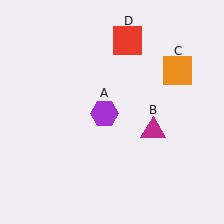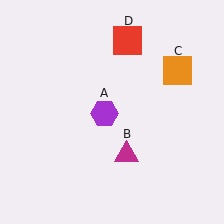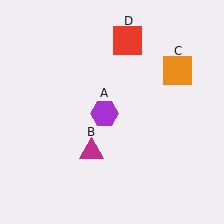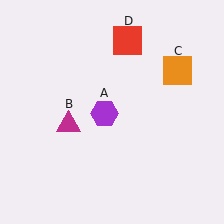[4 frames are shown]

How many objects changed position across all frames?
1 object changed position: magenta triangle (object B).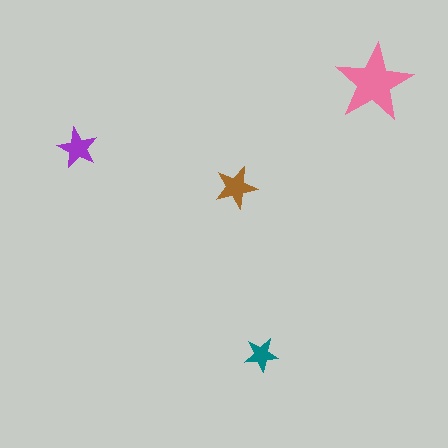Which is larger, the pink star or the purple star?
The pink one.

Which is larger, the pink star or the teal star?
The pink one.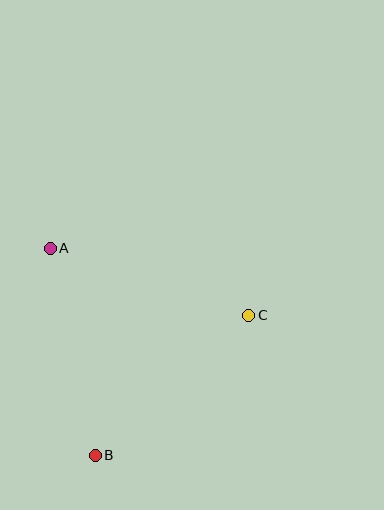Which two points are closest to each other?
Points B and C are closest to each other.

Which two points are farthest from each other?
Points A and B are farthest from each other.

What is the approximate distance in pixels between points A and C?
The distance between A and C is approximately 210 pixels.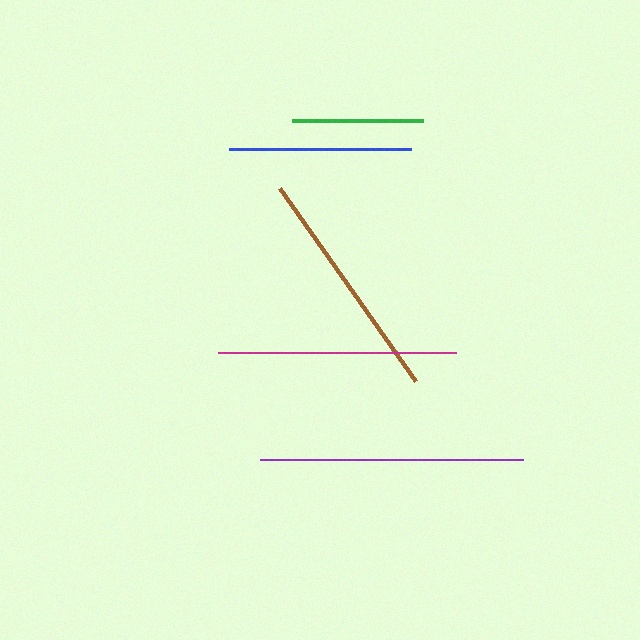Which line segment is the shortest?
The green line is the shortest at approximately 131 pixels.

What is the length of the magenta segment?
The magenta segment is approximately 238 pixels long.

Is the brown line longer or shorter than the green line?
The brown line is longer than the green line.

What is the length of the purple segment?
The purple segment is approximately 263 pixels long.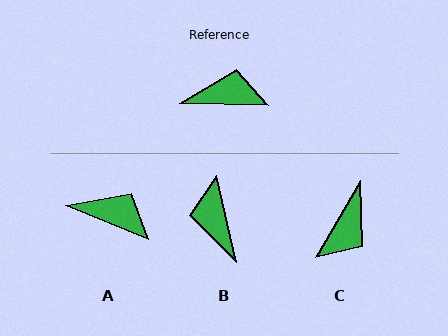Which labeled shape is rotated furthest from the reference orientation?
C, about 119 degrees away.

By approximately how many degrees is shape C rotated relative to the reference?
Approximately 119 degrees clockwise.